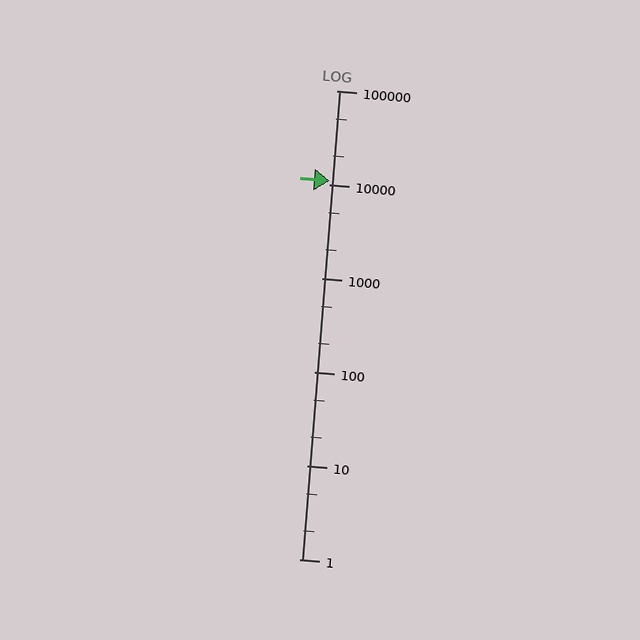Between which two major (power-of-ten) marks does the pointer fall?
The pointer is between 10000 and 100000.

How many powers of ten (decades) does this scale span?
The scale spans 5 decades, from 1 to 100000.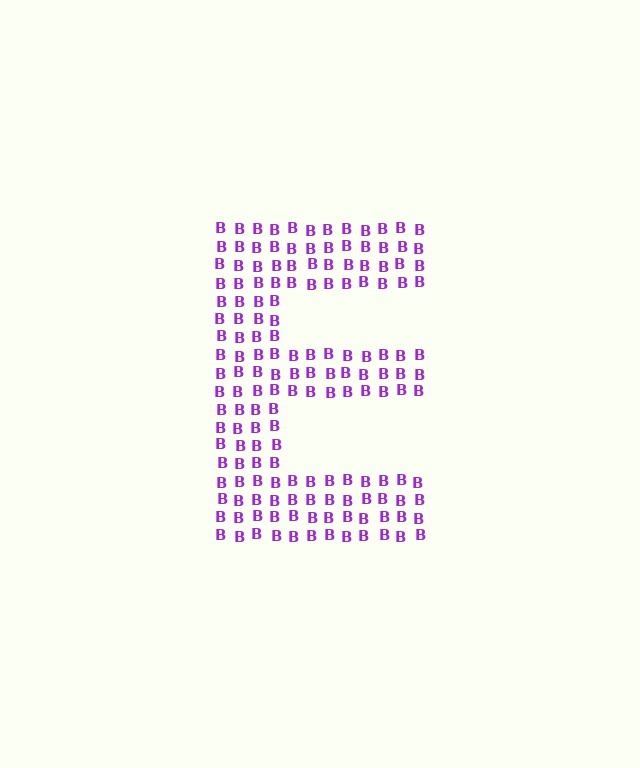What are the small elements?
The small elements are letter B's.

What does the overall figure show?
The overall figure shows the letter E.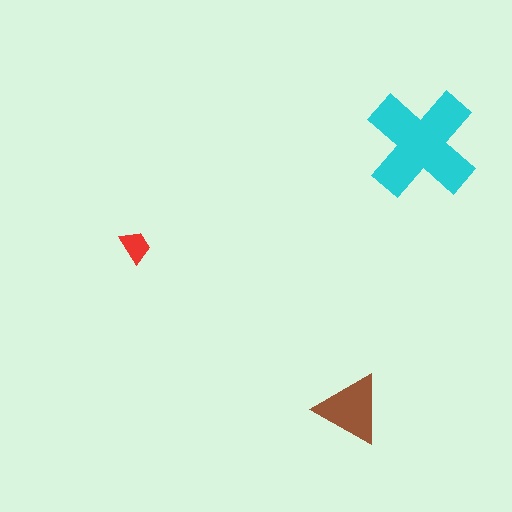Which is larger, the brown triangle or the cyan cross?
The cyan cross.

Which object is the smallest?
The red trapezoid.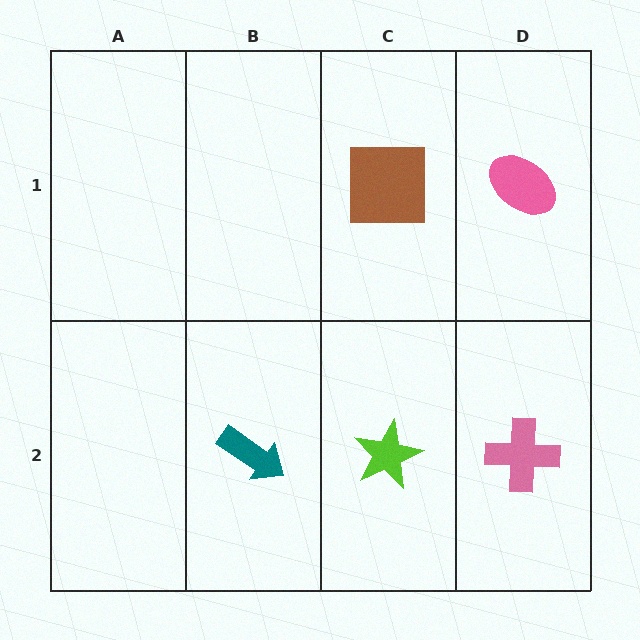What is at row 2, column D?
A pink cross.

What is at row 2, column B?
A teal arrow.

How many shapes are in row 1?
2 shapes.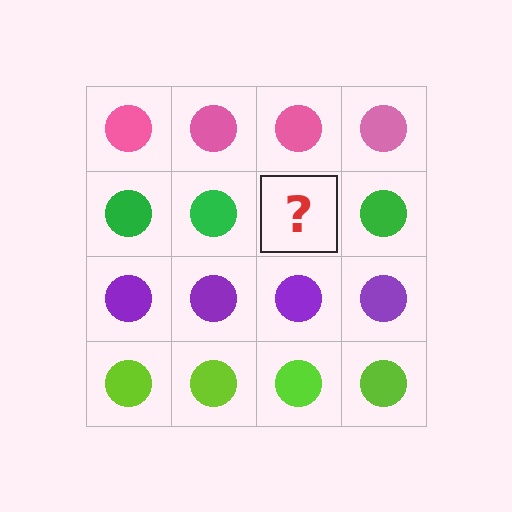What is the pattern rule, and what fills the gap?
The rule is that each row has a consistent color. The gap should be filled with a green circle.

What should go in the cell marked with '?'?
The missing cell should contain a green circle.